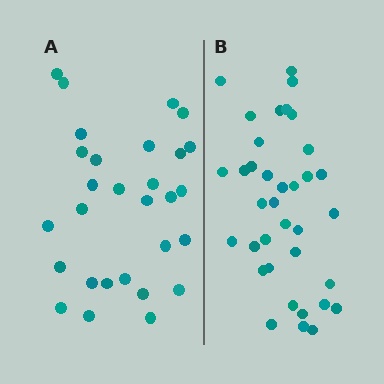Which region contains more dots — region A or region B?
Region B (the right region) has more dots.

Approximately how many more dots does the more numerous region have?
Region B has roughly 8 or so more dots than region A.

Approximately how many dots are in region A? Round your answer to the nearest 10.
About 30 dots. (The exact count is 29, which rounds to 30.)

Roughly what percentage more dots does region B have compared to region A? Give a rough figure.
About 25% more.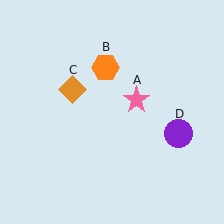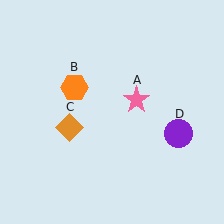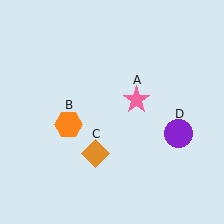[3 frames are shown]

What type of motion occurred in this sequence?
The orange hexagon (object B), orange diamond (object C) rotated counterclockwise around the center of the scene.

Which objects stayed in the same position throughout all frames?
Pink star (object A) and purple circle (object D) remained stationary.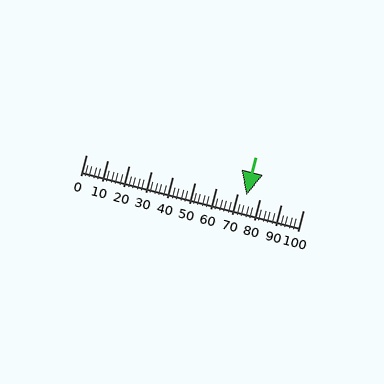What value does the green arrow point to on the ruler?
The green arrow points to approximately 74.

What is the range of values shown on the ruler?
The ruler shows values from 0 to 100.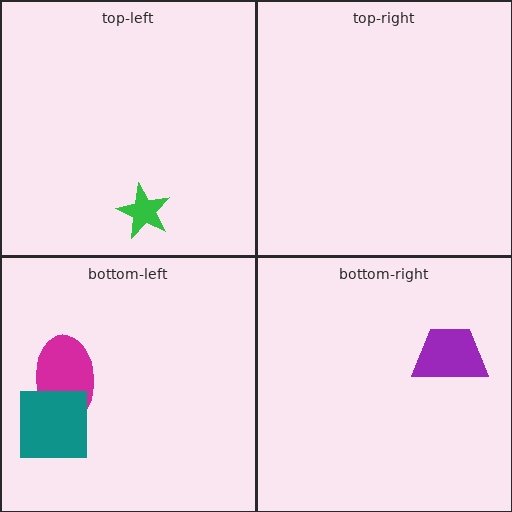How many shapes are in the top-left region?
1.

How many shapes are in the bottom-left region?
2.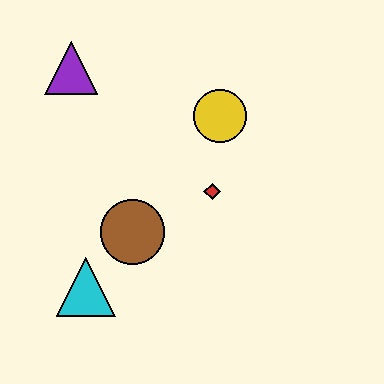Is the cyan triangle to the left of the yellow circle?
Yes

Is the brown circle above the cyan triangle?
Yes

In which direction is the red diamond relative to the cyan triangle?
The red diamond is to the right of the cyan triangle.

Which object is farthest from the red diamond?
The purple triangle is farthest from the red diamond.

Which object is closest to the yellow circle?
The red diamond is closest to the yellow circle.